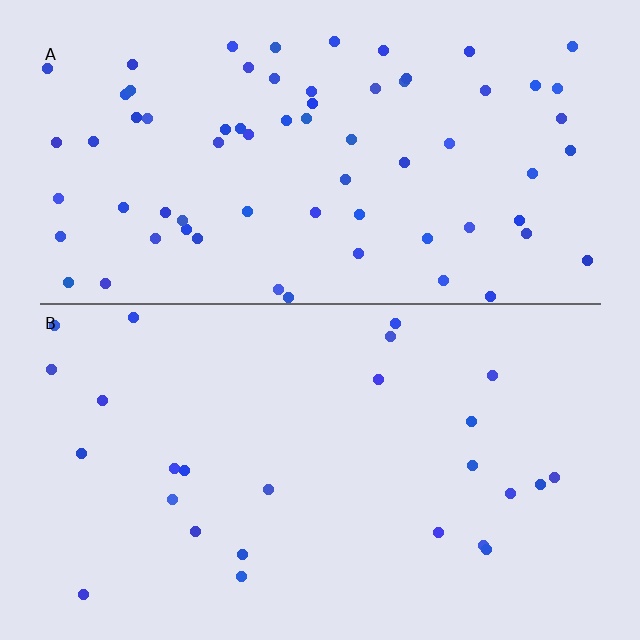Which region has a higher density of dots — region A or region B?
A (the top).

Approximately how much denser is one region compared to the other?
Approximately 2.7× — region A over region B.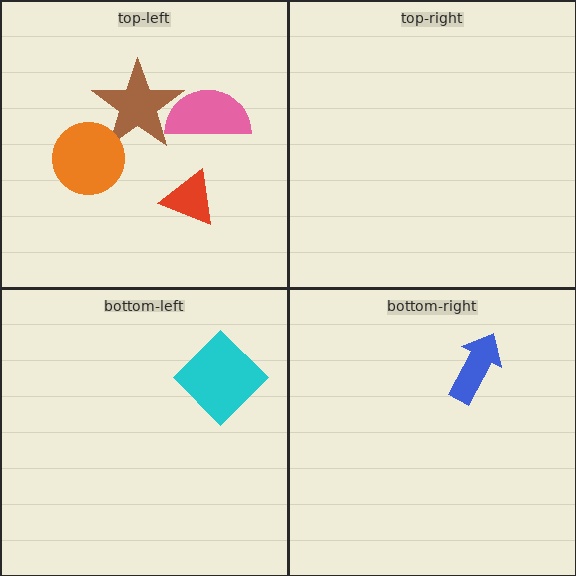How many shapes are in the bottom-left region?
1.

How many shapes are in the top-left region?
4.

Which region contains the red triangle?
The top-left region.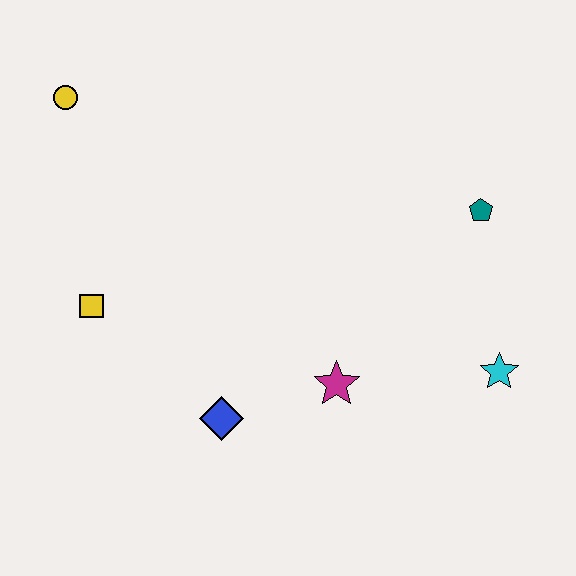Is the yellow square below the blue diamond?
No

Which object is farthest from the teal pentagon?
The yellow circle is farthest from the teal pentagon.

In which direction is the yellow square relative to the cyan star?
The yellow square is to the left of the cyan star.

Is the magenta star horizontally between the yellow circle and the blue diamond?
No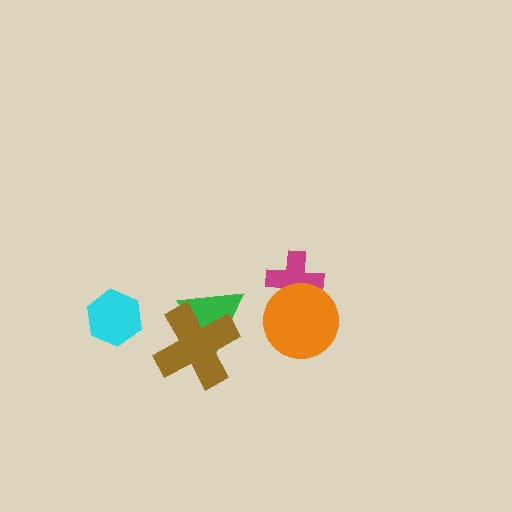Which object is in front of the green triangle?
The brown cross is in front of the green triangle.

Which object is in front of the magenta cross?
The orange circle is in front of the magenta cross.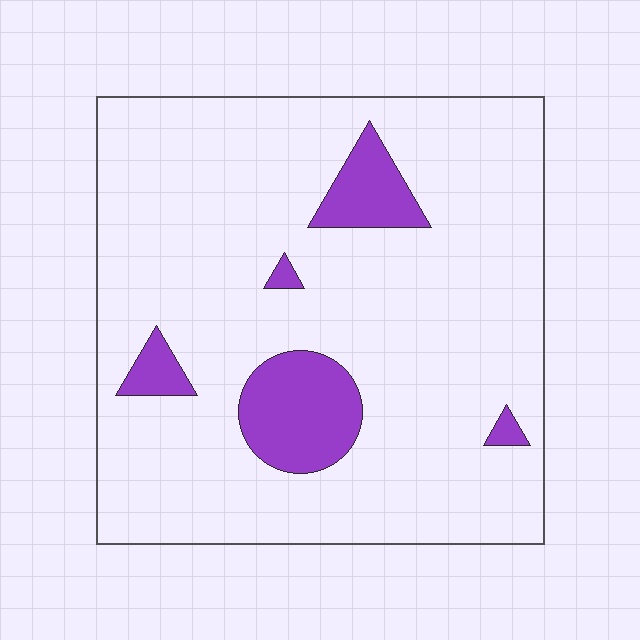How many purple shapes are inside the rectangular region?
5.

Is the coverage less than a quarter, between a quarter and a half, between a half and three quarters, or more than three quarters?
Less than a quarter.